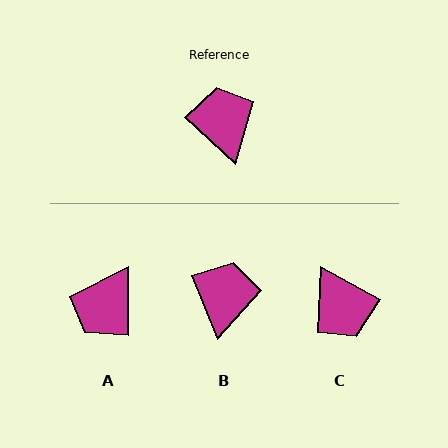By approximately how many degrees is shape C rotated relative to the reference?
Approximately 167 degrees clockwise.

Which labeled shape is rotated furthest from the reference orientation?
C, about 167 degrees away.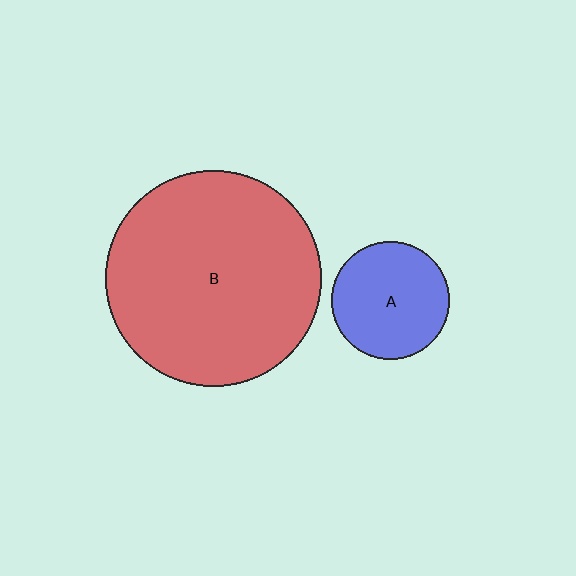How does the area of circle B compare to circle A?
Approximately 3.4 times.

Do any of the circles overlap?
No, none of the circles overlap.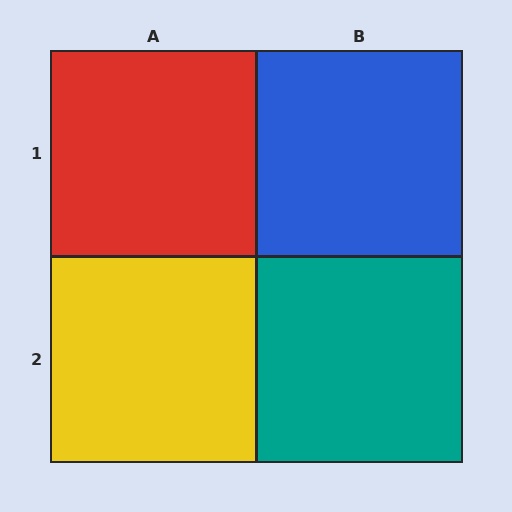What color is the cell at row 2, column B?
Teal.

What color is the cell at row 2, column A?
Yellow.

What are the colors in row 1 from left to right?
Red, blue.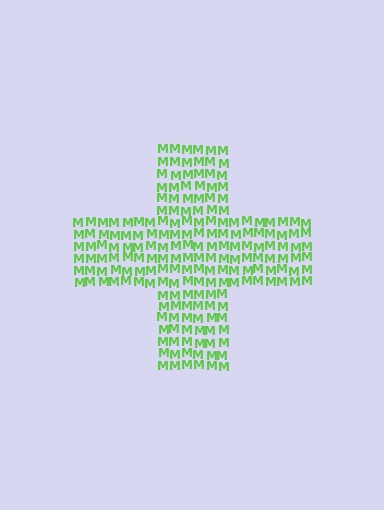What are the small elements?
The small elements are letter M's.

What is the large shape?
The large shape is a cross.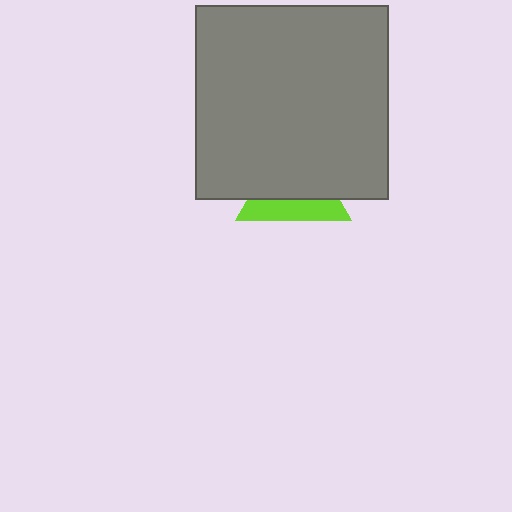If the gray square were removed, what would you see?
You would see the complete lime triangle.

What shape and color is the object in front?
The object in front is a gray square.